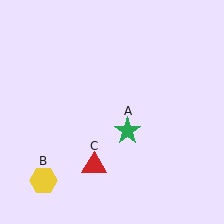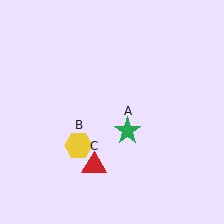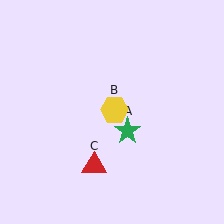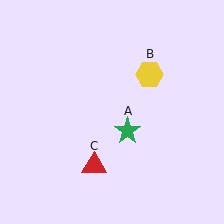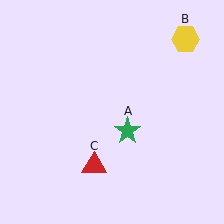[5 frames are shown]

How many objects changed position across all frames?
1 object changed position: yellow hexagon (object B).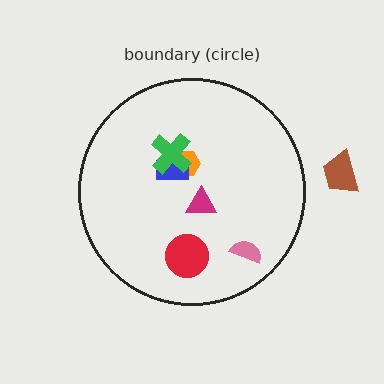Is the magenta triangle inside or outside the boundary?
Inside.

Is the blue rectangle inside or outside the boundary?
Inside.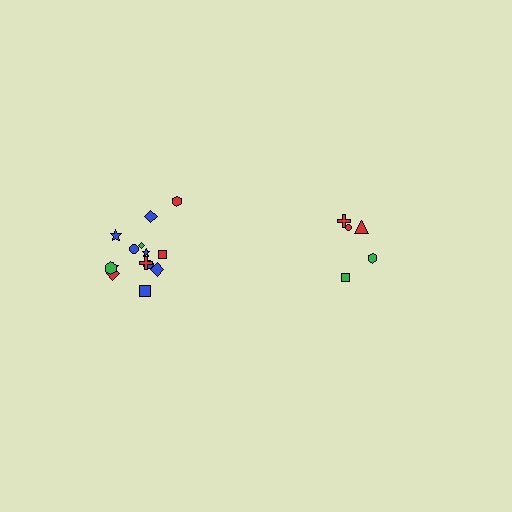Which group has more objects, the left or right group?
The left group.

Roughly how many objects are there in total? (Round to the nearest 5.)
Roughly 20 objects in total.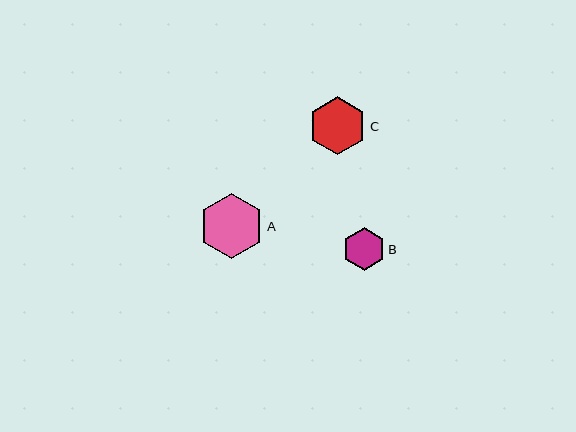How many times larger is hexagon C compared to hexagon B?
Hexagon C is approximately 1.4 times the size of hexagon B.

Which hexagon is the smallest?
Hexagon B is the smallest with a size of approximately 42 pixels.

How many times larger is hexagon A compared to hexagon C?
Hexagon A is approximately 1.1 times the size of hexagon C.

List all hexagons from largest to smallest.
From largest to smallest: A, C, B.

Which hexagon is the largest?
Hexagon A is the largest with a size of approximately 64 pixels.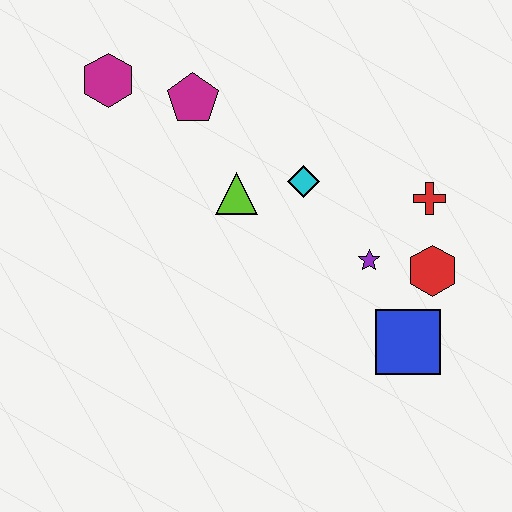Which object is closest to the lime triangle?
The cyan diamond is closest to the lime triangle.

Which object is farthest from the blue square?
The magenta hexagon is farthest from the blue square.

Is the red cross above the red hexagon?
Yes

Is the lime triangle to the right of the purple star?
No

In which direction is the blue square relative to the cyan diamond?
The blue square is below the cyan diamond.